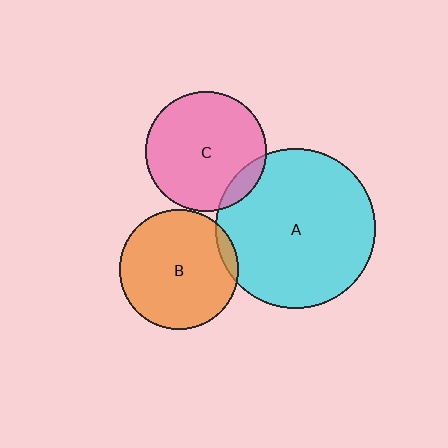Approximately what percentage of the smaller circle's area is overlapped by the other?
Approximately 10%.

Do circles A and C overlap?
Yes.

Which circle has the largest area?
Circle A (cyan).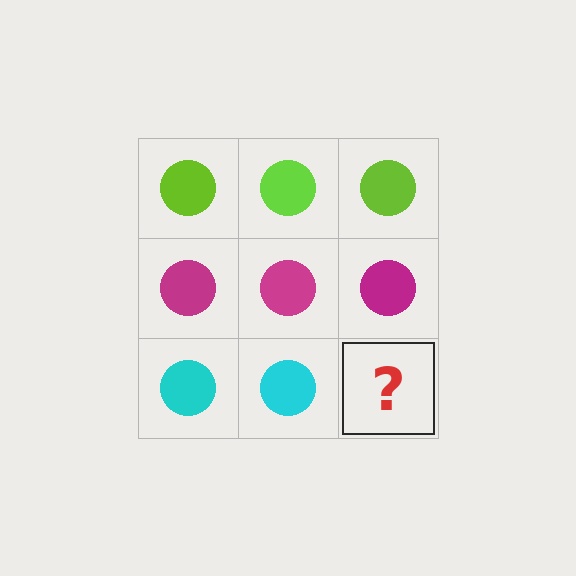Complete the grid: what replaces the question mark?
The question mark should be replaced with a cyan circle.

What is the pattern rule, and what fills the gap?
The rule is that each row has a consistent color. The gap should be filled with a cyan circle.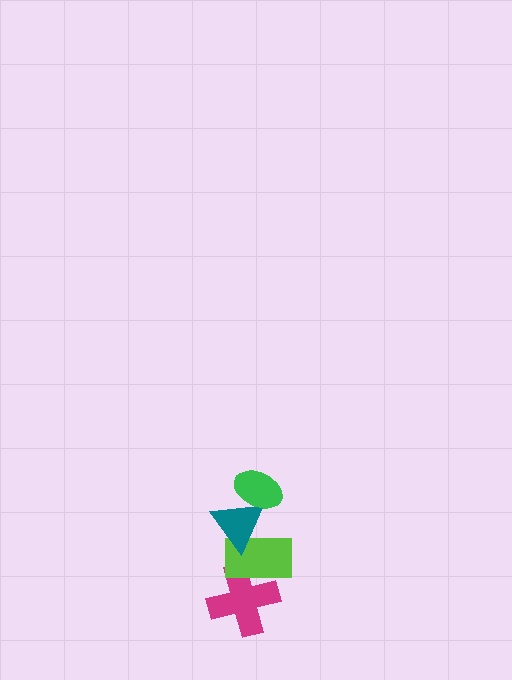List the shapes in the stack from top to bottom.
From top to bottom: the green ellipse, the teal triangle, the lime rectangle, the magenta cross.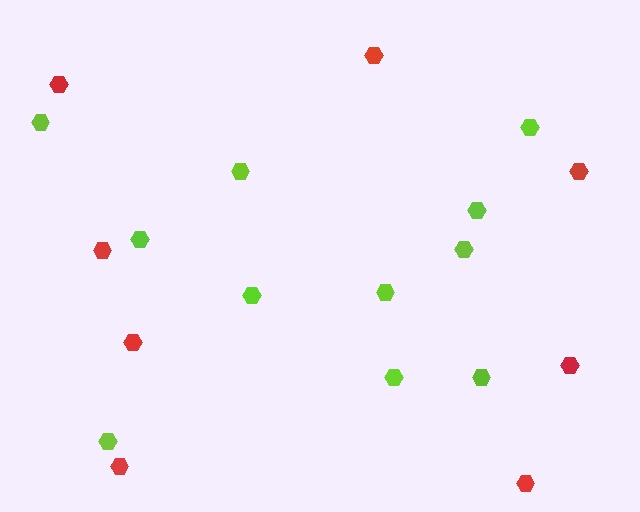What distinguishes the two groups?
There are 2 groups: one group of red hexagons (8) and one group of lime hexagons (11).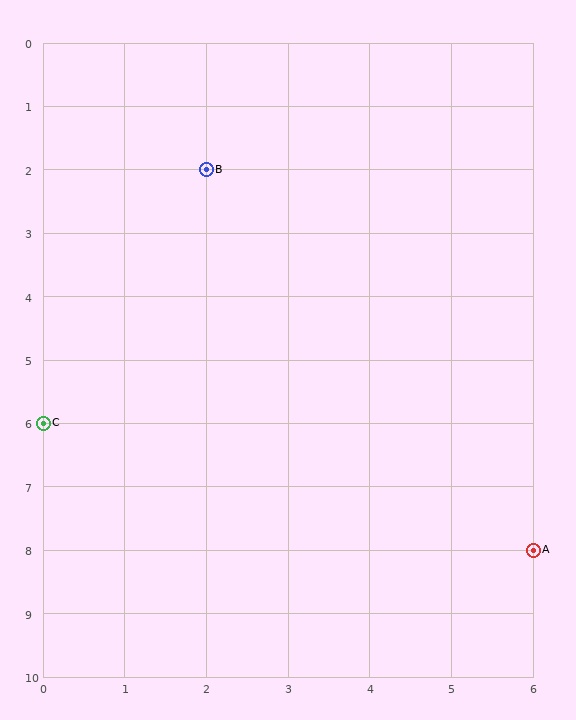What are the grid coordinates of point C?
Point C is at grid coordinates (0, 6).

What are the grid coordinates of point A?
Point A is at grid coordinates (6, 8).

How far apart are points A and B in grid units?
Points A and B are 4 columns and 6 rows apart (about 7.2 grid units diagonally).